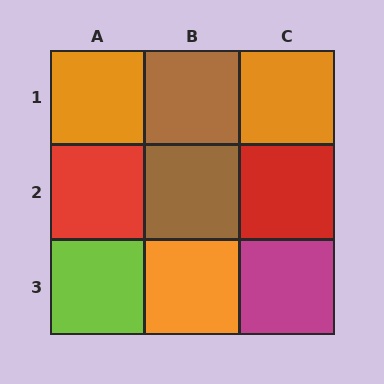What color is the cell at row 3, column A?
Lime.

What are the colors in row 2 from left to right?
Red, brown, red.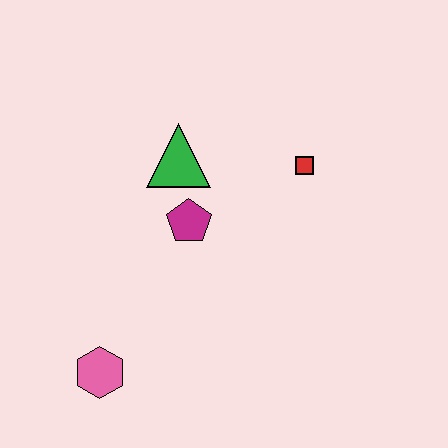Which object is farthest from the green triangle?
The pink hexagon is farthest from the green triangle.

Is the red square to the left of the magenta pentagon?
No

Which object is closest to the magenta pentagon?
The green triangle is closest to the magenta pentagon.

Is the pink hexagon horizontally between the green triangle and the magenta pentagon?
No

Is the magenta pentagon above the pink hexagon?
Yes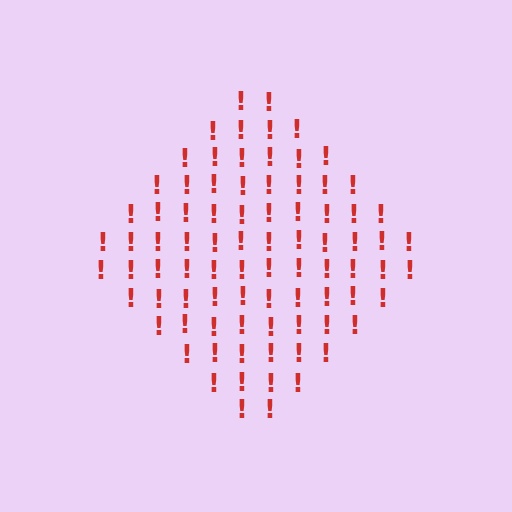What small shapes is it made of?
It is made of small exclamation marks.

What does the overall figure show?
The overall figure shows a diamond.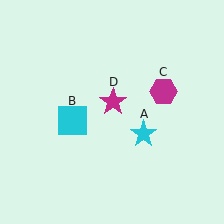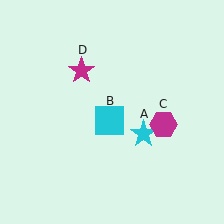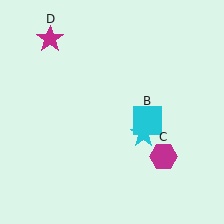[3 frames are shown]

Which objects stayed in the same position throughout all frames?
Cyan star (object A) remained stationary.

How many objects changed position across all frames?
3 objects changed position: cyan square (object B), magenta hexagon (object C), magenta star (object D).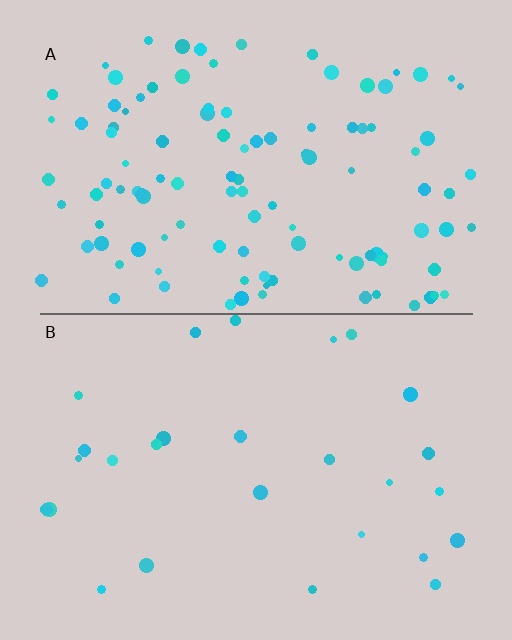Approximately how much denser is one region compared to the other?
Approximately 4.0× — region A over region B.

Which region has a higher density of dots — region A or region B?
A (the top).